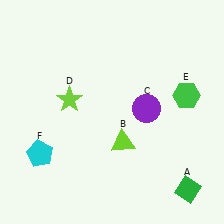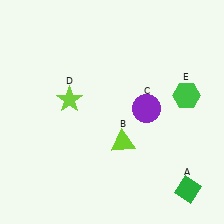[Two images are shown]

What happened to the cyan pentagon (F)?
The cyan pentagon (F) was removed in Image 2. It was in the bottom-left area of Image 1.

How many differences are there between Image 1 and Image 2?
There is 1 difference between the two images.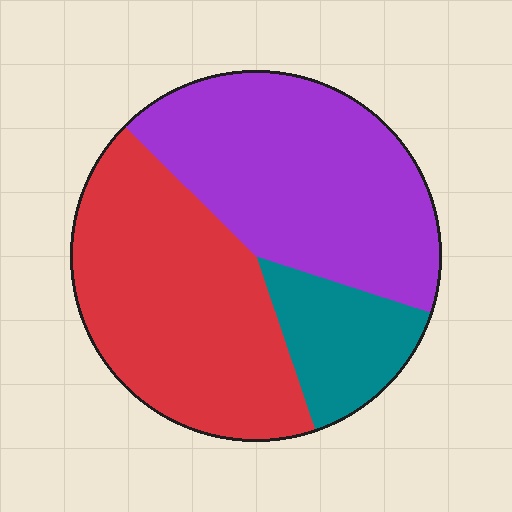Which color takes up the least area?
Teal, at roughly 15%.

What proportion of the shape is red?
Red covers roughly 45% of the shape.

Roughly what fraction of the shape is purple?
Purple takes up about two fifths (2/5) of the shape.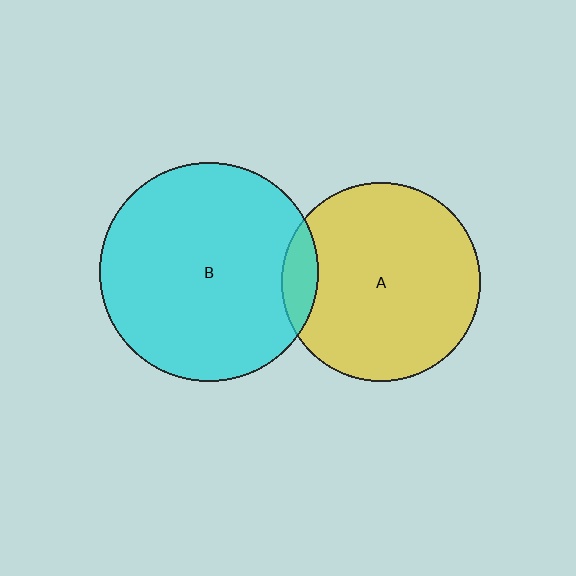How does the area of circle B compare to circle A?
Approximately 1.2 times.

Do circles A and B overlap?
Yes.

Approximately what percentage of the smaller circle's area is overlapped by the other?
Approximately 10%.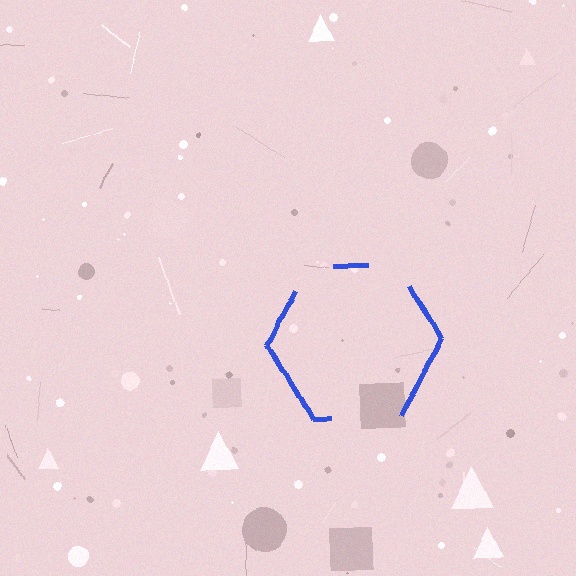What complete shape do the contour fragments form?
The contour fragments form a hexagon.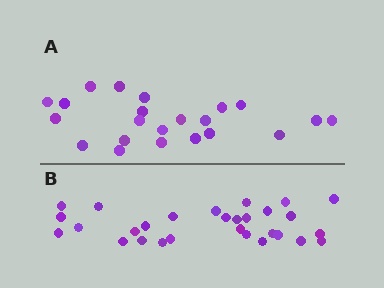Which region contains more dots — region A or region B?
Region B (the bottom region) has more dots.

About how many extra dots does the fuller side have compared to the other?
Region B has roughly 8 or so more dots than region A.